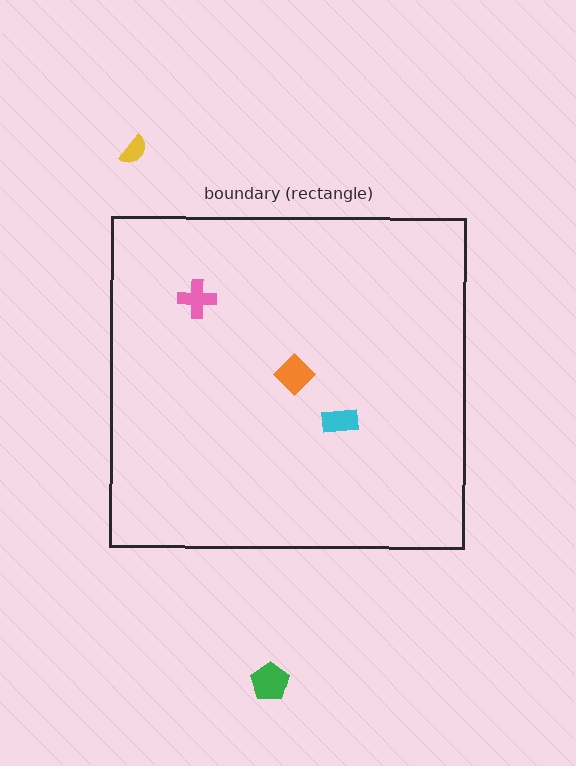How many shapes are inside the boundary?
3 inside, 2 outside.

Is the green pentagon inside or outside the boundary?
Outside.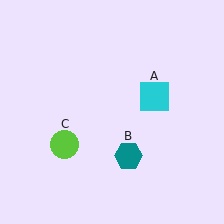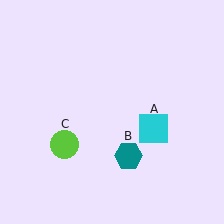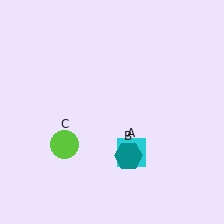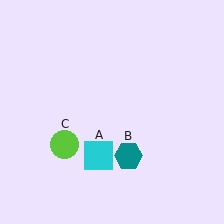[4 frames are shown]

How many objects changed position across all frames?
1 object changed position: cyan square (object A).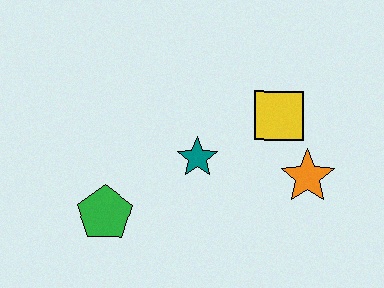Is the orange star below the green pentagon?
No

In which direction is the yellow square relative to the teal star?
The yellow square is to the right of the teal star.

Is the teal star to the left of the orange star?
Yes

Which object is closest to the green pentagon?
The teal star is closest to the green pentagon.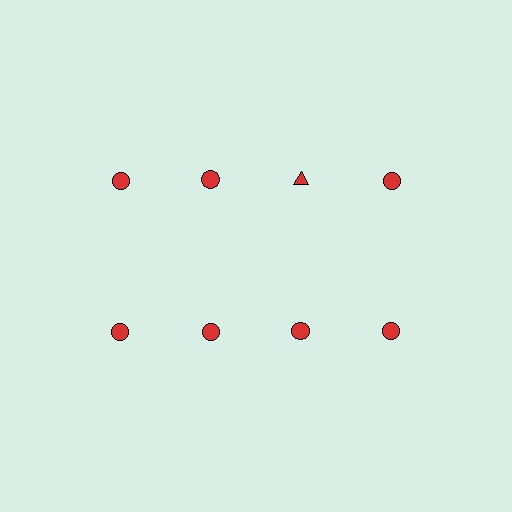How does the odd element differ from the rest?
It has a different shape: triangle instead of circle.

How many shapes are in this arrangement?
There are 8 shapes arranged in a grid pattern.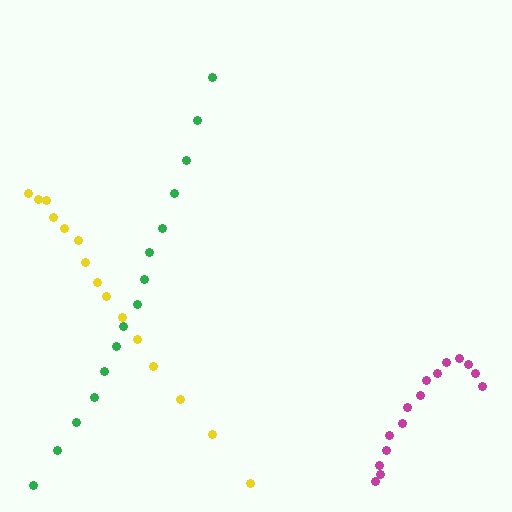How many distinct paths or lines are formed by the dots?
There are 3 distinct paths.